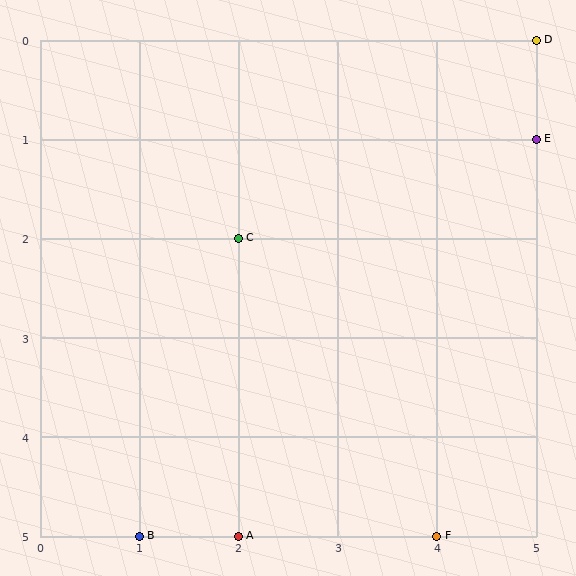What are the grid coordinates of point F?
Point F is at grid coordinates (4, 5).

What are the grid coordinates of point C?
Point C is at grid coordinates (2, 2).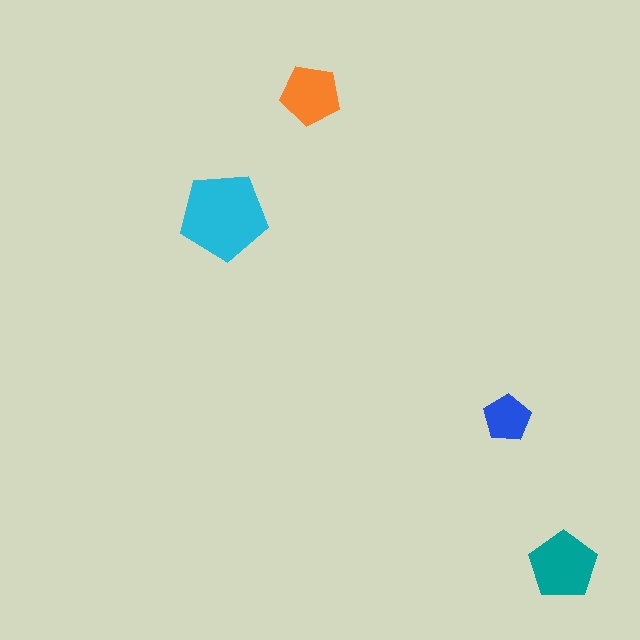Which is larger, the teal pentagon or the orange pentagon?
The teal one.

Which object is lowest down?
The teal pentagon is bottommost.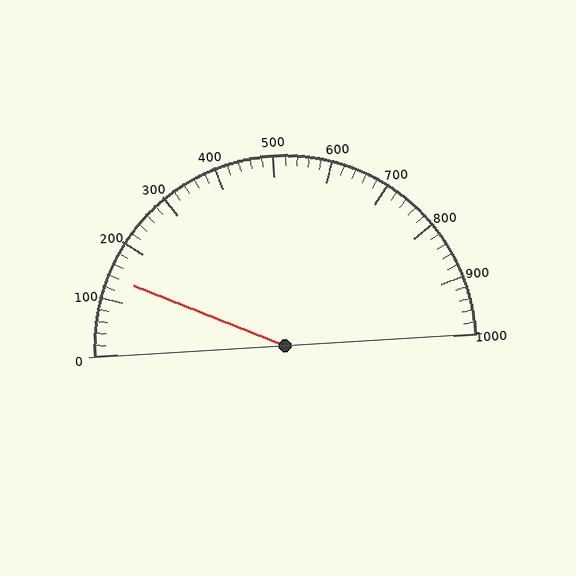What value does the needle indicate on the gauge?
The needle indicates approximately 140.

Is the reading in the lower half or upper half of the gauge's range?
The reading is in the lower half of the range (0 to 1000).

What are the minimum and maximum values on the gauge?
The gauge ranges from 0 to 1000.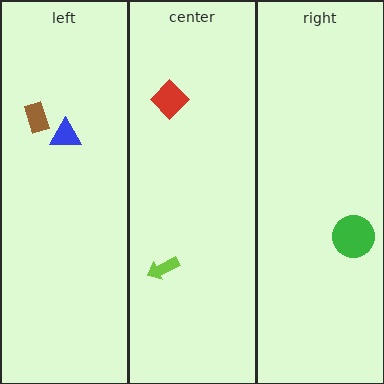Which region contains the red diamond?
The center region.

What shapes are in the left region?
The brown rectangle, the blue triangle.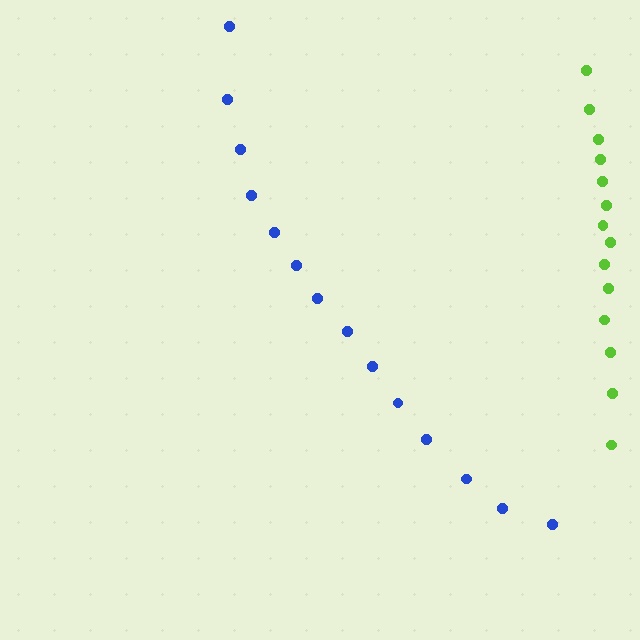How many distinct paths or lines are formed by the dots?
There are 2 distinct paths.